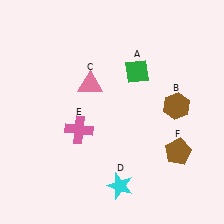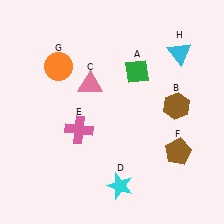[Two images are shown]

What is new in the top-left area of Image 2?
An orange circle (G) was added in the top-left area of Image 2.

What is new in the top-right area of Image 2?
A cyan triangle (H) was added in the top-right area of Image 2.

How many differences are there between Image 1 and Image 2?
There are 2 differences between the two images.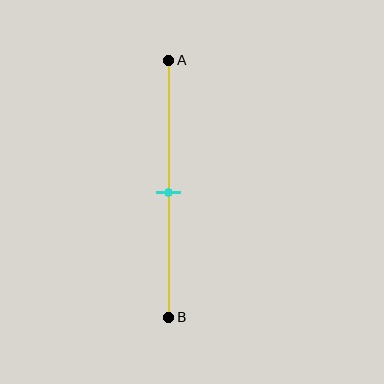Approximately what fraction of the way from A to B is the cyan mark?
The cyan mark is approximately 50% of the way from A to B.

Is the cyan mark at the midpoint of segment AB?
Yes, the mark is approximately at the midpoint.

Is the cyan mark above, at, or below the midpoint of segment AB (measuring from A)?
The cyan mark is approximately at the midpoint of segment AB.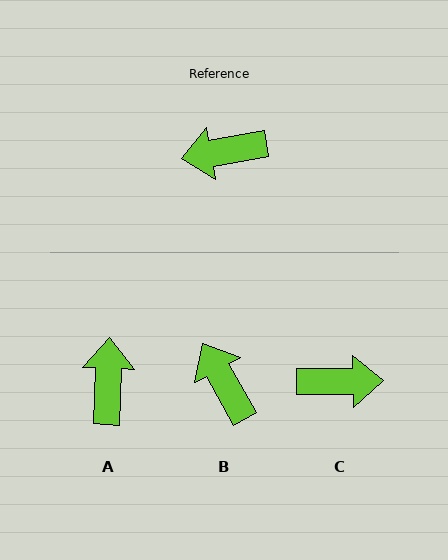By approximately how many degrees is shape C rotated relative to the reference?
Approximately 171 degrees counter-clockwise.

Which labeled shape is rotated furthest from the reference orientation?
C, about 171 degrees away.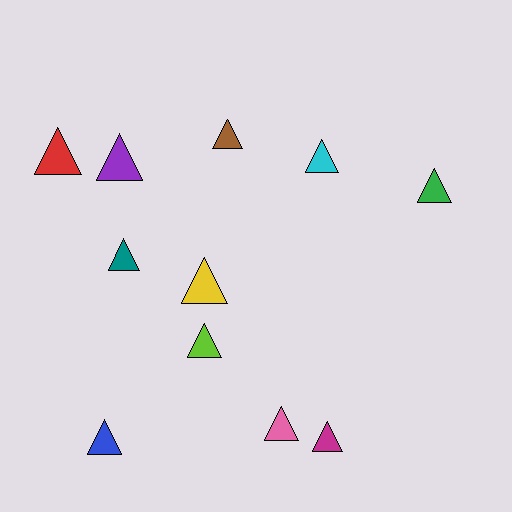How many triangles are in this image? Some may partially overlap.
There are 11 triangles.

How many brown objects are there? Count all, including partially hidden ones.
There is 1 brown object.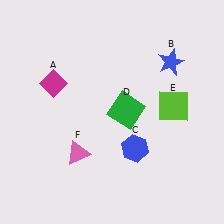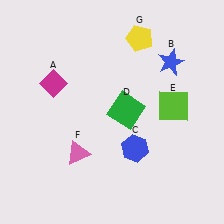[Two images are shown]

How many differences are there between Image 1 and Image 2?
There is 1 difference between the two images.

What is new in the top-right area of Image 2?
A yellow pentagon (G) was added in the top-right area of Image 2.